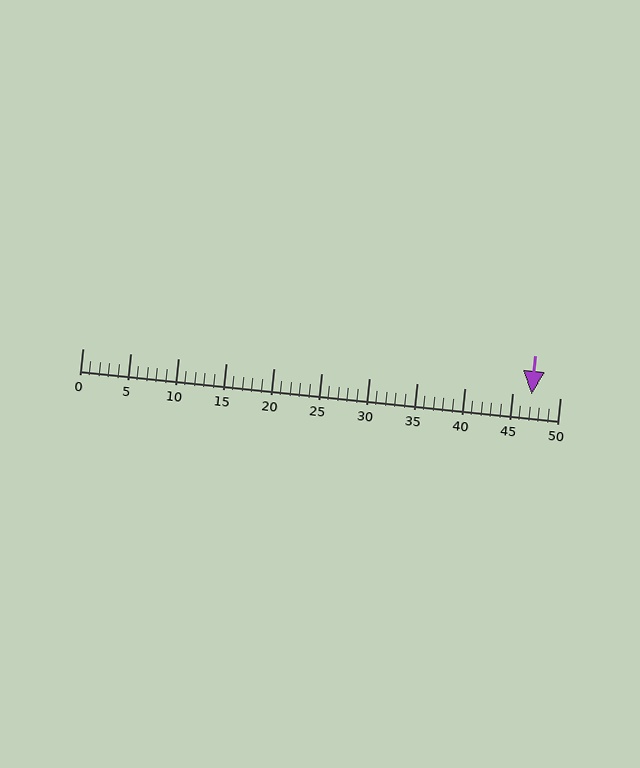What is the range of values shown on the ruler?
The ruler shows values from 0 to 50.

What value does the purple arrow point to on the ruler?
The purple arrow points to approximately 47.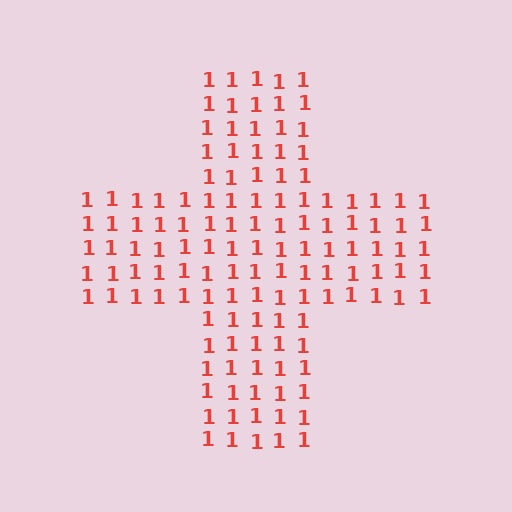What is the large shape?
The large shape is a cross.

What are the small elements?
The small elements are digit 1's.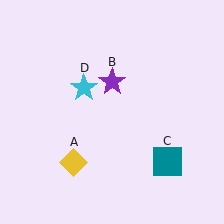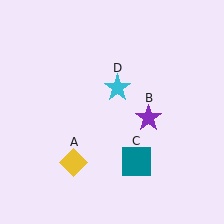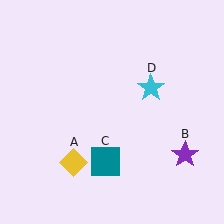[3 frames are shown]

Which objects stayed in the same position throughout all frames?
Yellow diamond (object A) remained stationary.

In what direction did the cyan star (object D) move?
The cyan star (object D) moved right.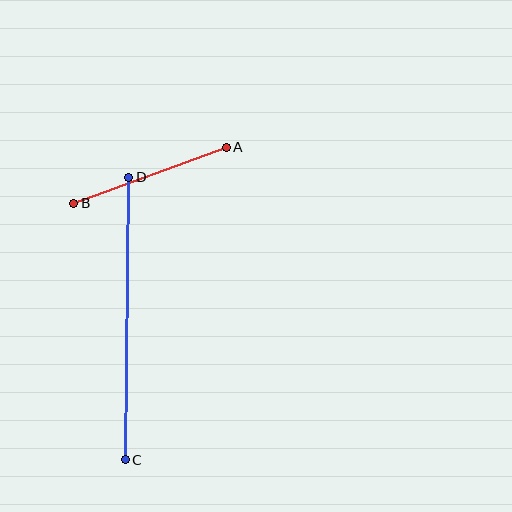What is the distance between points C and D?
The distance is approximately 283 pixels.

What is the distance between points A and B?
The distance is approximately 163 pixels.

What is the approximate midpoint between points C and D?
The midpoint is at approximately (127, 318) pixels.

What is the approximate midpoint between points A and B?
The midpoint is at approximately (150, 175) pixels.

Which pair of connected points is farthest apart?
Points C and D are farthest apart.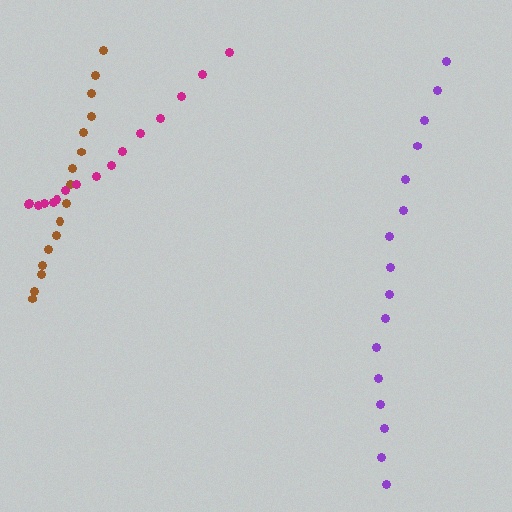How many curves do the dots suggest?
There are 3 distinct paths.